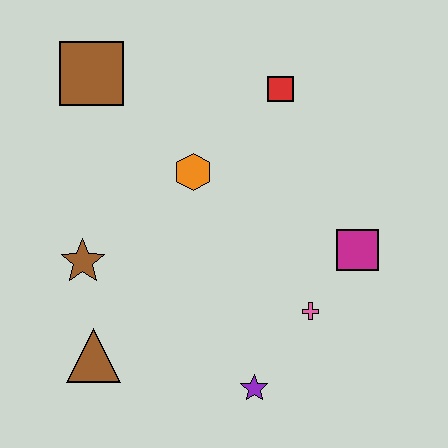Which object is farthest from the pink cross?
The brown square is farthest from the pink cross.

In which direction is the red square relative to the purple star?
The red square is above the purple star.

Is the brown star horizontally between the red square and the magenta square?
No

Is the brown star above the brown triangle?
Yes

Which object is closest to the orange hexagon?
The red square is closest to the orange hexagon.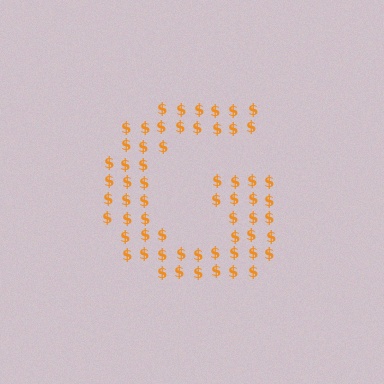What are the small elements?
The small elements are dollar signs.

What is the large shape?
The large shape is the letter G.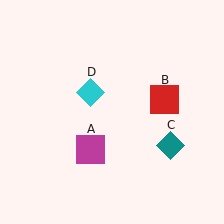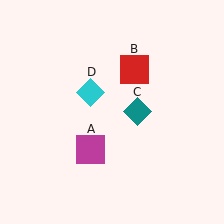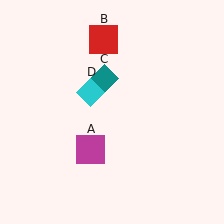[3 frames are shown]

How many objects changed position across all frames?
2 objects changed position: red square (object B), teal diamond (object C).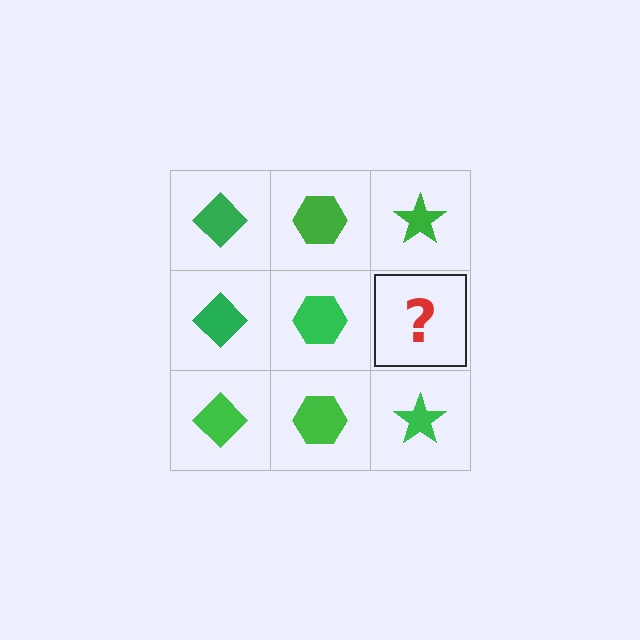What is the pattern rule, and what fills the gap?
The rule is that each column has a consistent shape. The gap should be filled with a green star.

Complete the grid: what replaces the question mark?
The question mark should be replaced with a green star.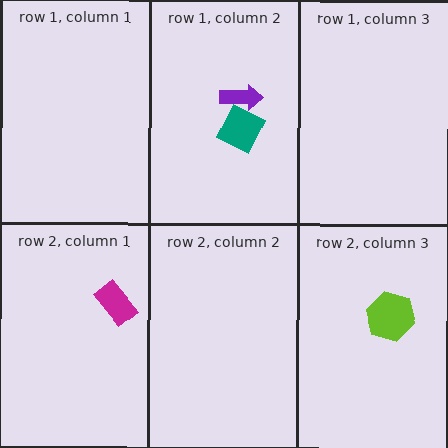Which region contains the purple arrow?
The row 1, column 2 region.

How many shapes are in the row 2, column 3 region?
1.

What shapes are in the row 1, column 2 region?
The teal diamond, the purple arrow.